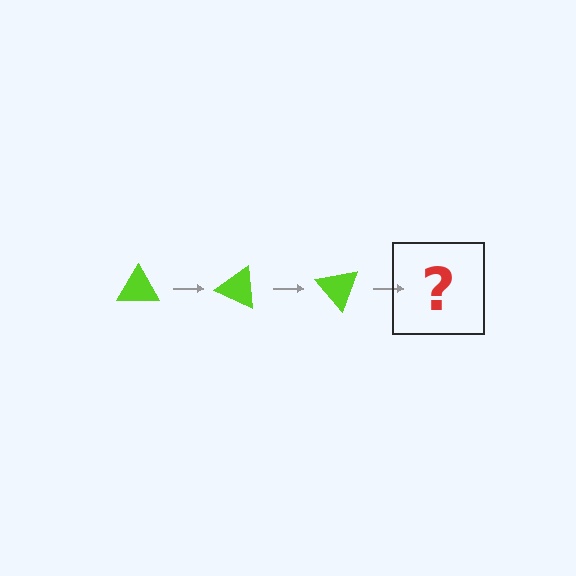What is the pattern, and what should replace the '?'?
The pattern is that the triangle rotates 25 degrees each step. The '?' should be a lime triangle rotated 75 degrees.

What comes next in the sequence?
The next element should be a lime triangle rotated 75 degrees.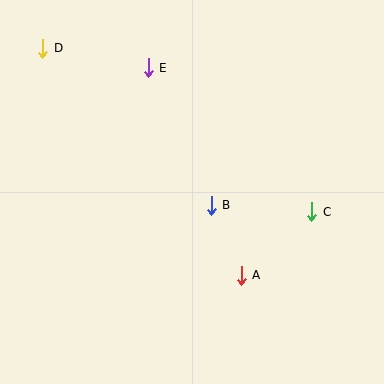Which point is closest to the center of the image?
Point B at (211, 205) is closest to the center.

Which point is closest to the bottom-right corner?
Point A is closest to the bottom-right corner.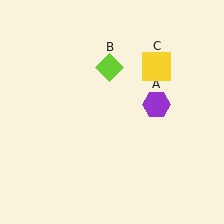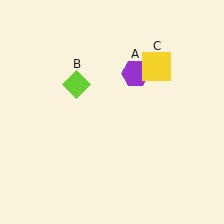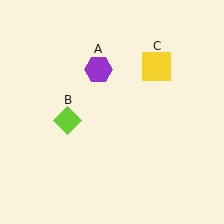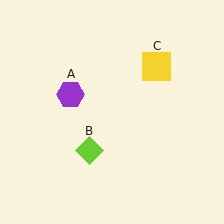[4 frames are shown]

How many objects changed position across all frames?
2 objects changed position: purple hexagon (object A), lime diamond (object B).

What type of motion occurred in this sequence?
The purple hexagon (object A), lime diamond (object B) rotated counterclockwise around the center of the scene.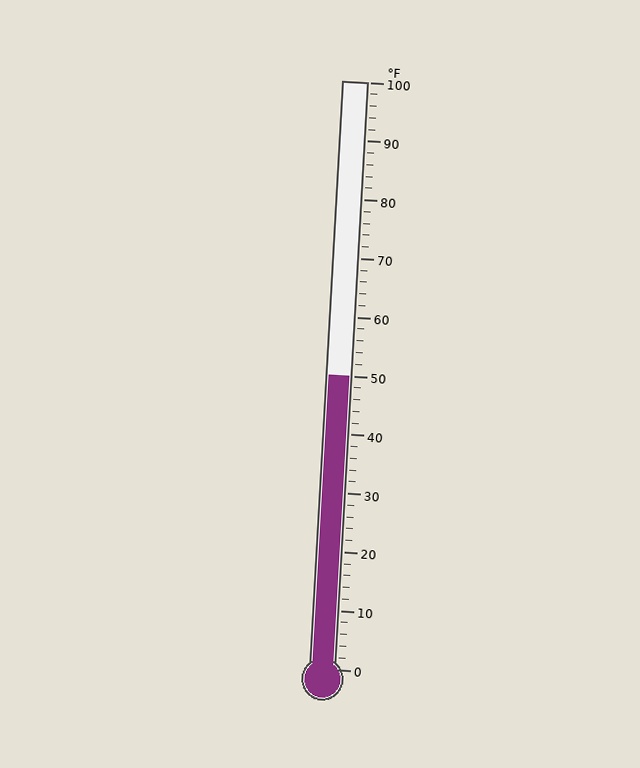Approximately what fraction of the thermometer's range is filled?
The thermometer is filled to approximately 50% of its range.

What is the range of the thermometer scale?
The thermometer scale ranges from 0°F to 100°F.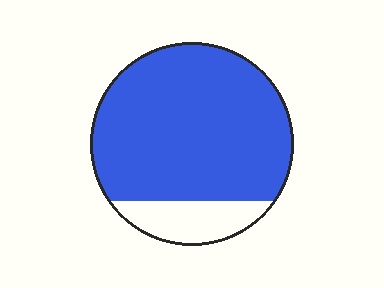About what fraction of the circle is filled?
About five sixths (5/6).